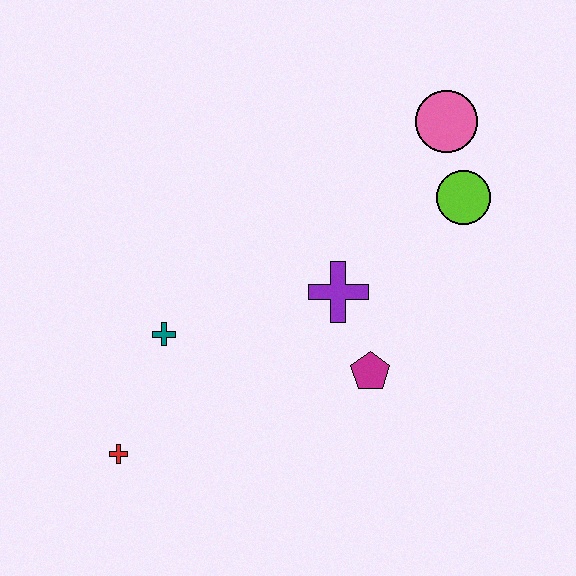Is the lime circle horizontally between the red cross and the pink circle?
No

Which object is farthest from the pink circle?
The red cross is farthest from the pink circle.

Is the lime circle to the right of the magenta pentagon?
Yes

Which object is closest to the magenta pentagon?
The purple cross is closest to the magenta pentagon.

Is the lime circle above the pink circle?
No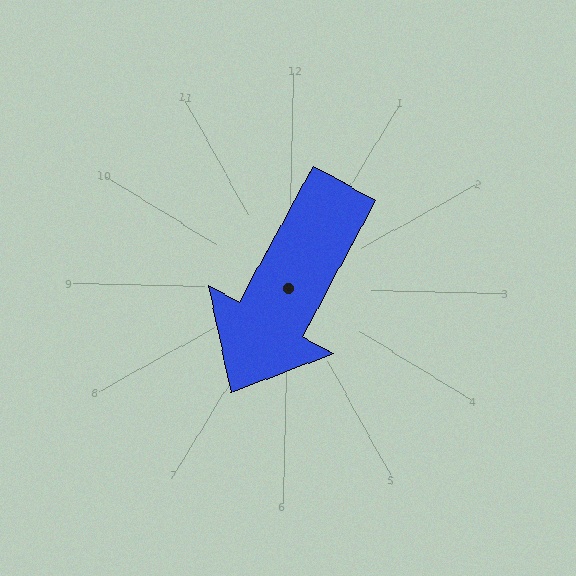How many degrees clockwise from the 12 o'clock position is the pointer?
Approximately 207 degrees.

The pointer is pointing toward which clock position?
Roughly 7 o'clock.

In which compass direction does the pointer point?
Southwest.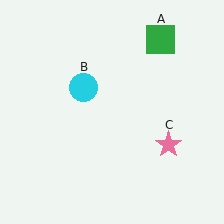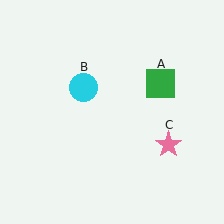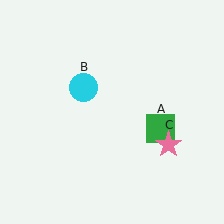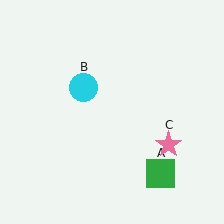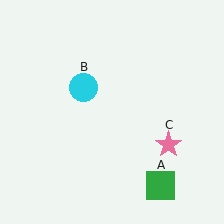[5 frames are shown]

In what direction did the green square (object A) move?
The green square (object A) moved down.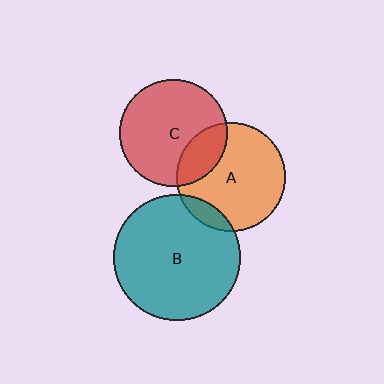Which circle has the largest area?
Circle B (teal).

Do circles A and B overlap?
Yes.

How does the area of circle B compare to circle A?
Approximately 1.3 times.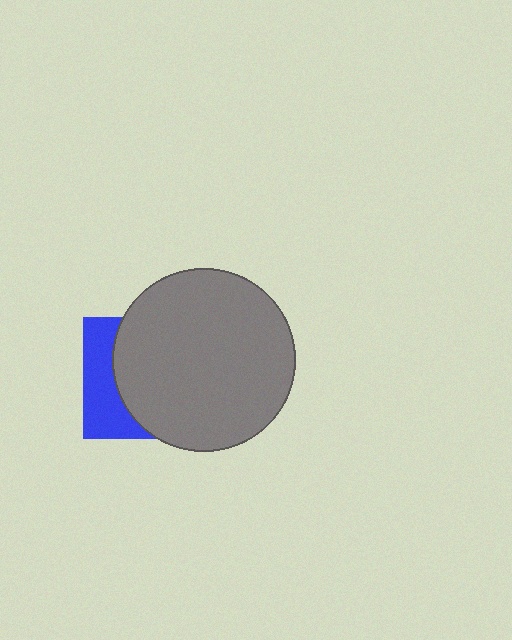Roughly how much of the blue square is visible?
A small part of it is visible (roughly 32%).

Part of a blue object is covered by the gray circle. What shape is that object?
It is a square.